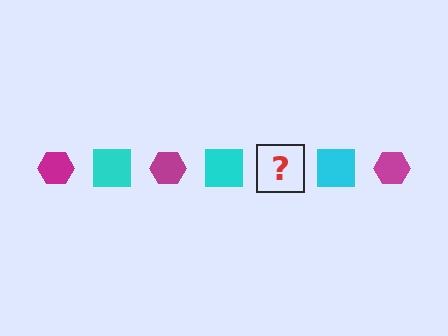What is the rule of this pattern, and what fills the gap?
The rule is that the pattern alternates between magenta hexagon and cyan square. The gap should be filled with a magenta hexagon.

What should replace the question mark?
The question mark should be replaced with a magenta hexagon.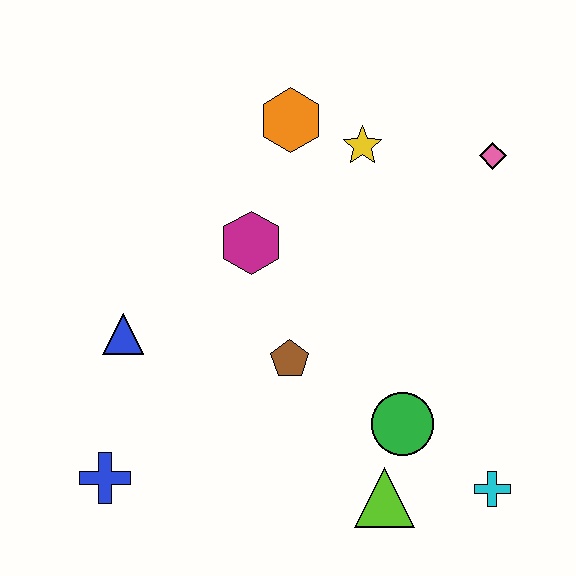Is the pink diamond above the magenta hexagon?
Yes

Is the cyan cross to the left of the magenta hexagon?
No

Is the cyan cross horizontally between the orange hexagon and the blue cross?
No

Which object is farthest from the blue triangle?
The pink diamond is farthest from the blue triangle.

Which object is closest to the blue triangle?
The blue cross is closest to the blue triangle.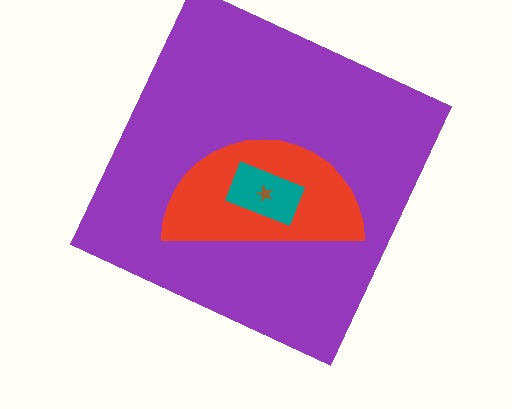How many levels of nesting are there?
4.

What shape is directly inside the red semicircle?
The teal rectangle.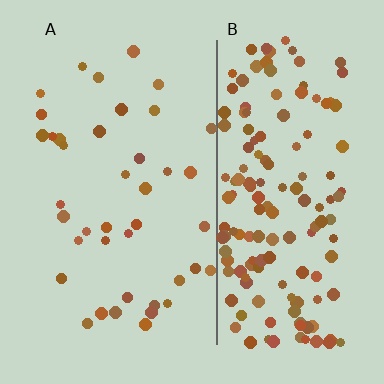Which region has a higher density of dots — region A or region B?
B (the right).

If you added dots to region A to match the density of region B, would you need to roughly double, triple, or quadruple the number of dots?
Approximately quadruple.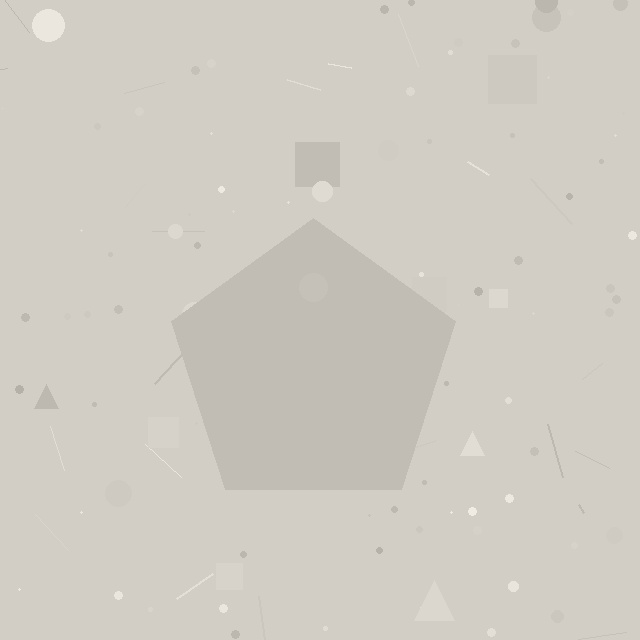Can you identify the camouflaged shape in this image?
The camouflaged shape is a pentagon.